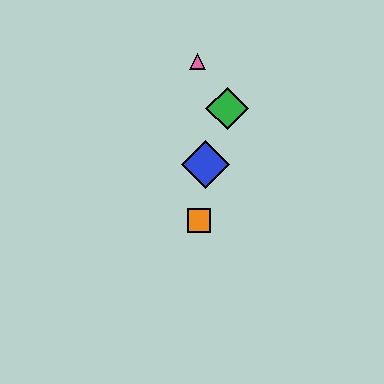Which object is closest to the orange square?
The blue diamond is closest to the orange square.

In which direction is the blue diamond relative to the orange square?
The blue diamond is above the orange square.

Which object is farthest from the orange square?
The pink triangle is farthest from the orange square.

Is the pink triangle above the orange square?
Yes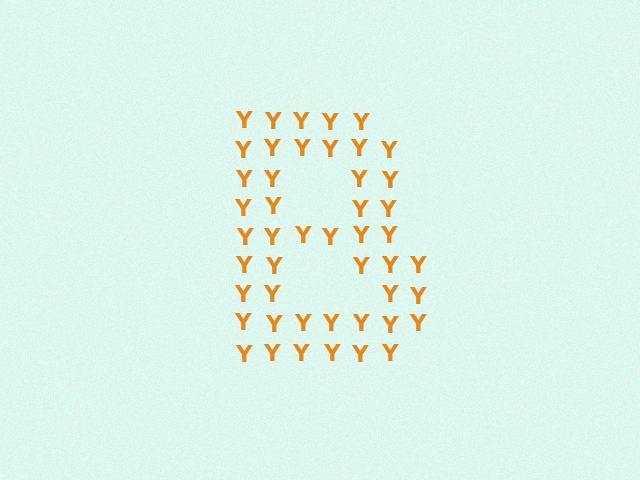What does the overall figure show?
The overall figure shows the letter B.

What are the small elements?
The small elements are letter Y's.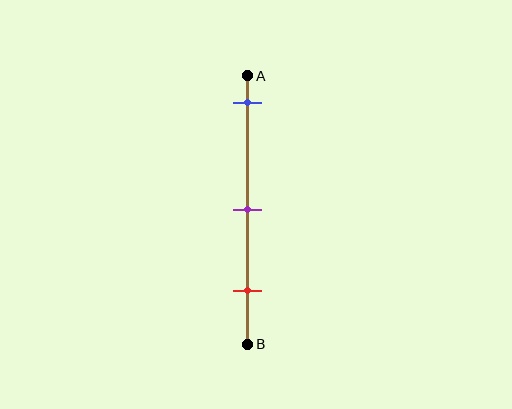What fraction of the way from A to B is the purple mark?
The purple mark is approximately 50% (0.5) of the way from A to B.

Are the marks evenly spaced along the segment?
Yes, the marks are approximately evenly spaced.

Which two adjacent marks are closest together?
The purple and red marks are the closest adjacent pair.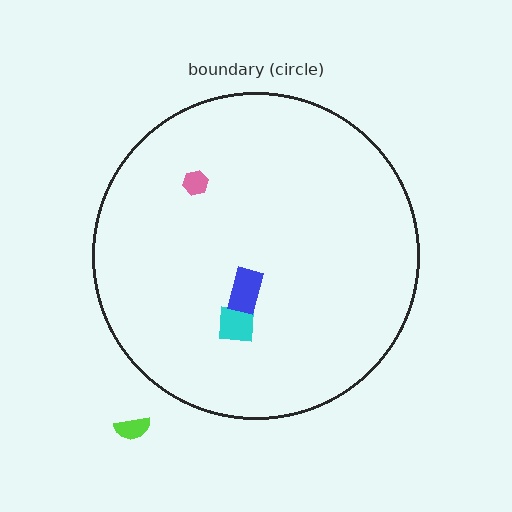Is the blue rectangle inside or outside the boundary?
Inside.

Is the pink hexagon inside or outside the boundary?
Inside.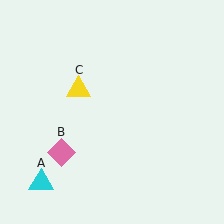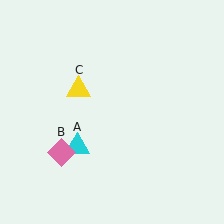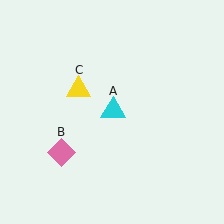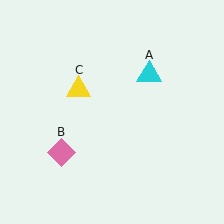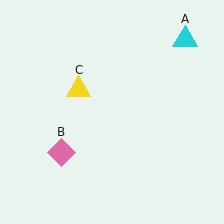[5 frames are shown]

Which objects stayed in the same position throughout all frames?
Pink diamond (object B) and yellow triangle (object C) remained stationary.